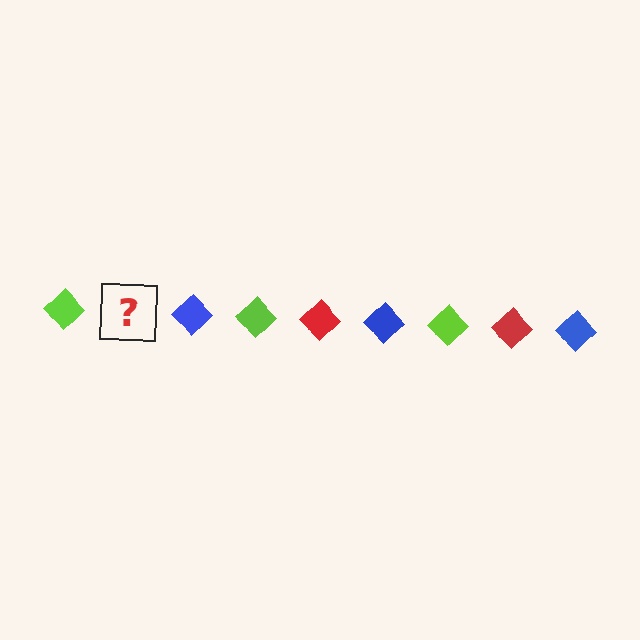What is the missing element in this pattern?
The missing element is a red diamond.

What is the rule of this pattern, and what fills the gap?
The rule is that the pattern cycles through lime, red, blue diamonds. The gap should be filled with a red diamond.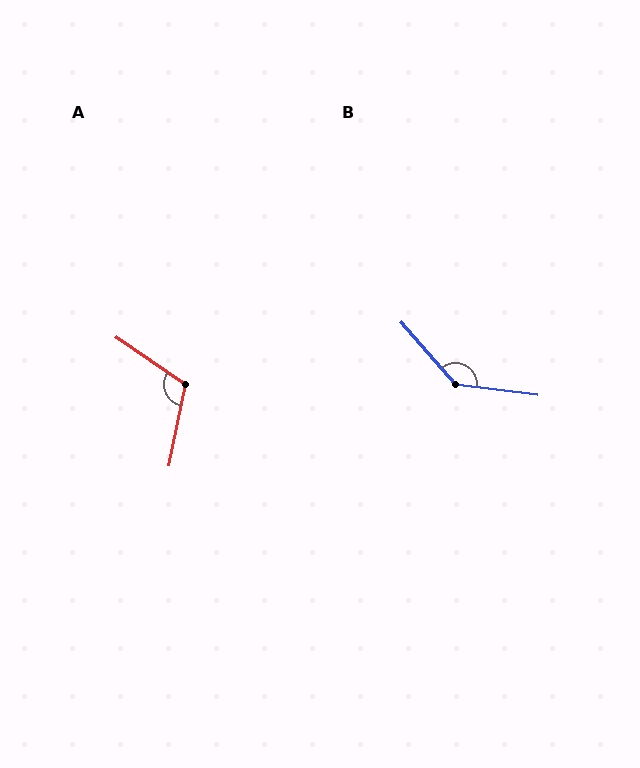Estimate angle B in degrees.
Approximately 138 degrees.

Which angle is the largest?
B, at approximately 138 degrees.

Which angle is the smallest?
A, at approximately 113 degrees.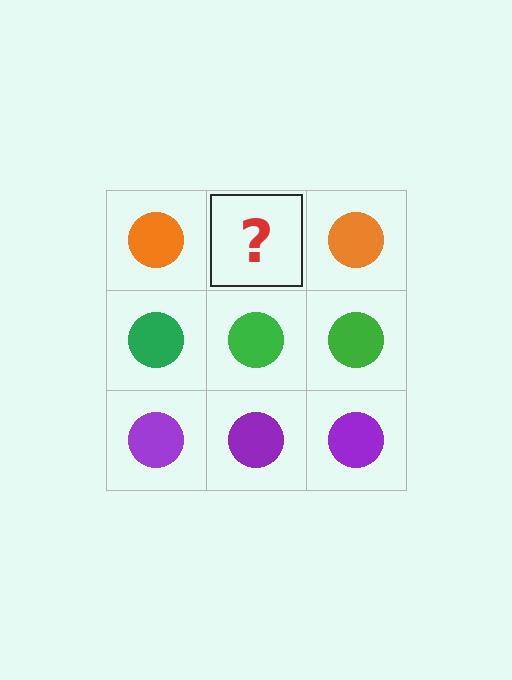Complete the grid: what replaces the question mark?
The question mark should be replaced with an orange circle.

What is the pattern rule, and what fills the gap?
The rule is that each row has a consistent color. The gap should be filled with an orange circle.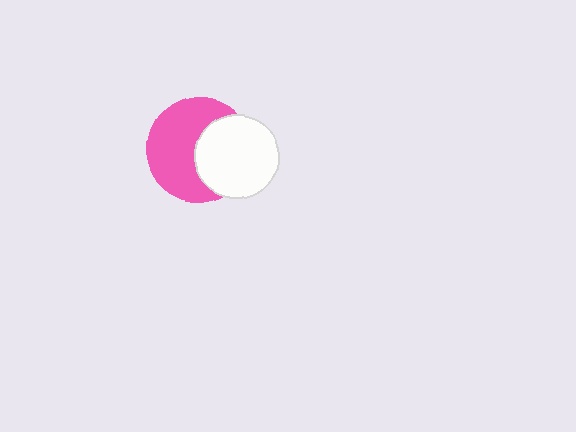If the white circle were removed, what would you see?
You would see the complete pink circle.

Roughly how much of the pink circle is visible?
About half of it is visible (roughly 60%).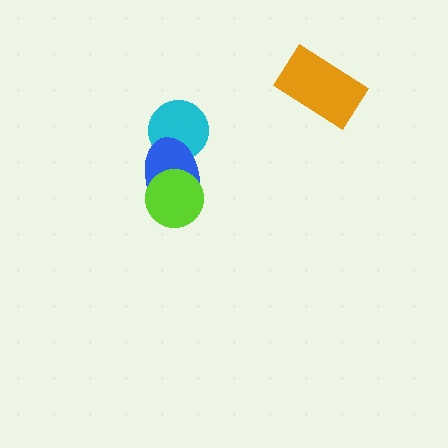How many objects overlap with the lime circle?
1 object overlaps with the lime circle.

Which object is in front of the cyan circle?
The blue ellipse is in front of the cyan circle.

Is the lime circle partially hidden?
No, no other shape covers it.